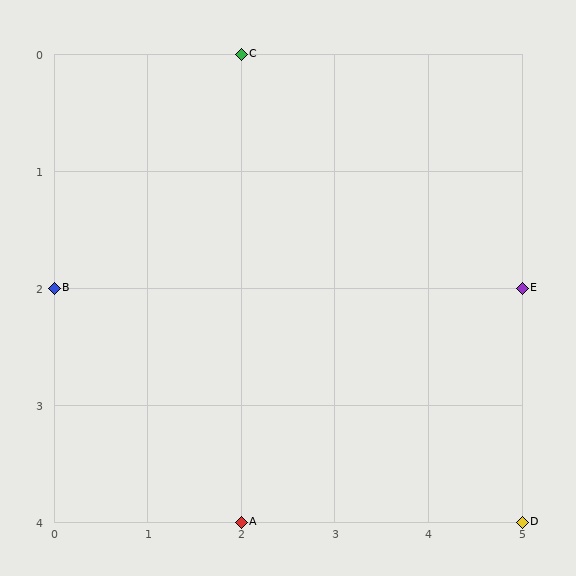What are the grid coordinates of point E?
Point E is at grid coordinates (5, 2).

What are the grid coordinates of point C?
Point C is at grid coordinates (2, 0).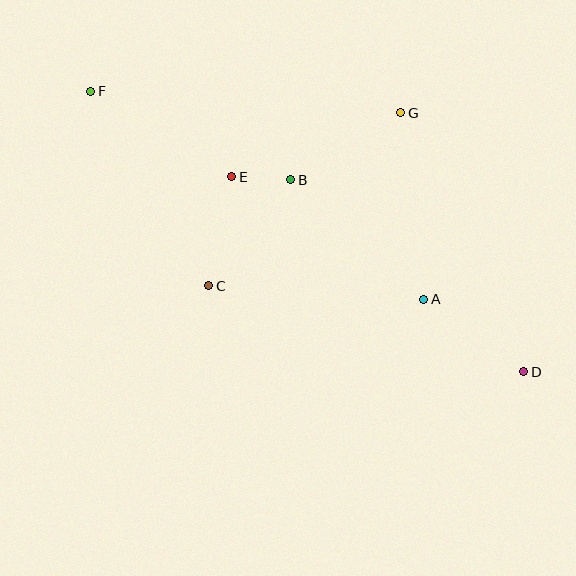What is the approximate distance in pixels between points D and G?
The distance between D and G is approximately 287 pixels.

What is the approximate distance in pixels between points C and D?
The distance between C and D is approximately 327 pixels.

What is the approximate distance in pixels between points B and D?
The distance between B and D is approximately 302 pixels.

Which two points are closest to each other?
Points B and E are closest to each other.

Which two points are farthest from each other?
Points D and F are farthest from each other.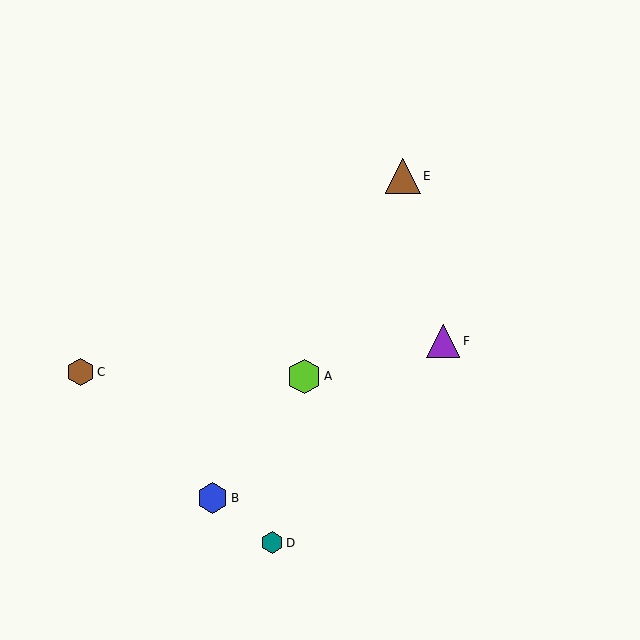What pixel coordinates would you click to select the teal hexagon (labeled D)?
Click at (272, 543) to select the teal hexagon D.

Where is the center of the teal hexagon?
The center of the teal hexagon is at (272, 543).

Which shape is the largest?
The brown triangle (labeled E) is the largest.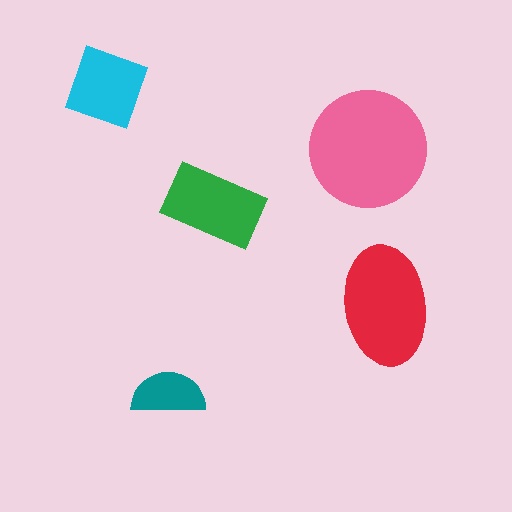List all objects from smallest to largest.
The teal semicircle, the cyan diamond, the green rectangle, the red ellipse, the pink circle.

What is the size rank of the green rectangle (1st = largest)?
3rd.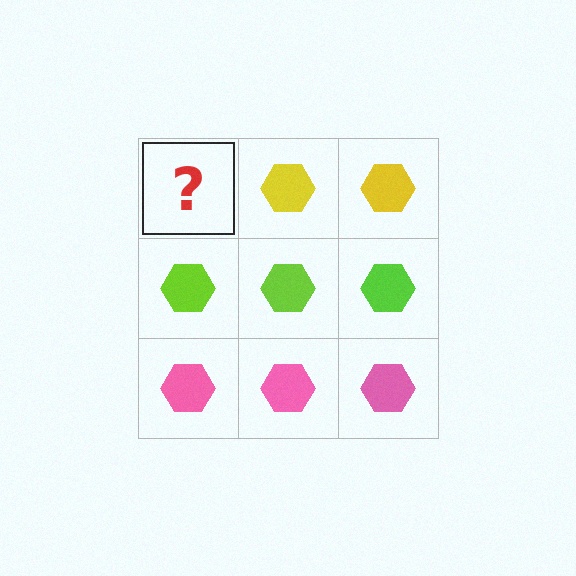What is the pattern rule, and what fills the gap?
The rule is that each row has a consistent color. The gap should be filled with a yellow hexagon.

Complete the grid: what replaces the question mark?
The question mark should be replaced with a yellow hexagon.